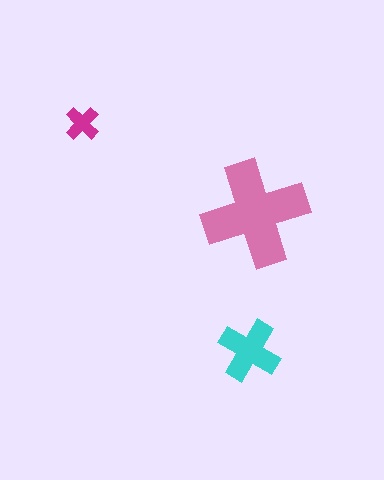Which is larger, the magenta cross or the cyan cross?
The cyan one.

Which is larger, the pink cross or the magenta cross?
The pink one.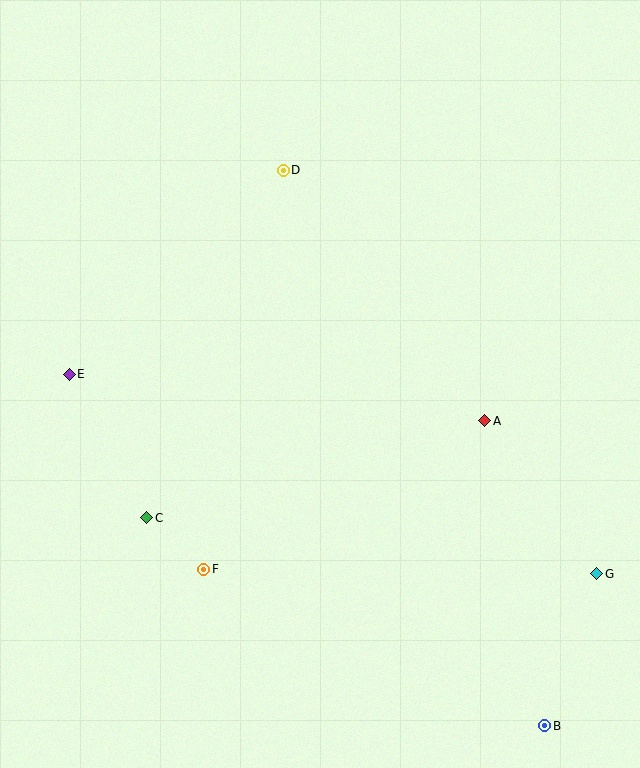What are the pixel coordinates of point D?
Point D is at (283, 170).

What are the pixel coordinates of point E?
Point E is at (69, 374).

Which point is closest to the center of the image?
Point A at (485, 421) is closest to the center.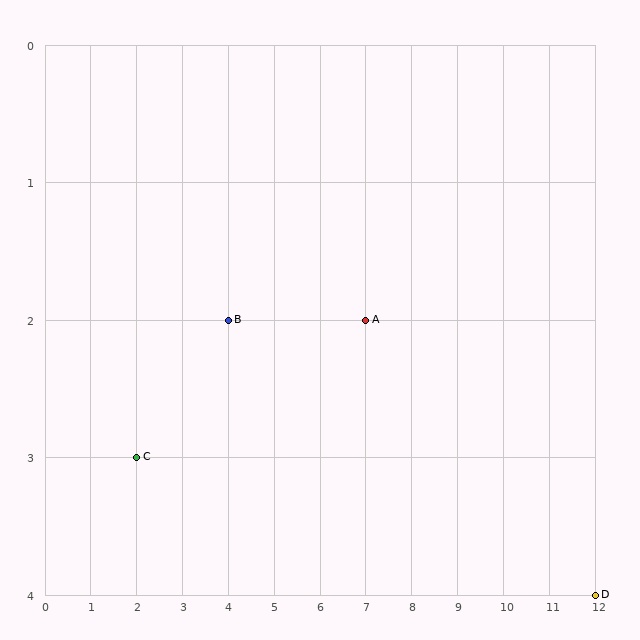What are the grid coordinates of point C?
Point C is at grid coordinates (2, 3).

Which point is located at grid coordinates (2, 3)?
Point C is at (2, 3).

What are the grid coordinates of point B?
Point B is at grid coordinates (4, 2).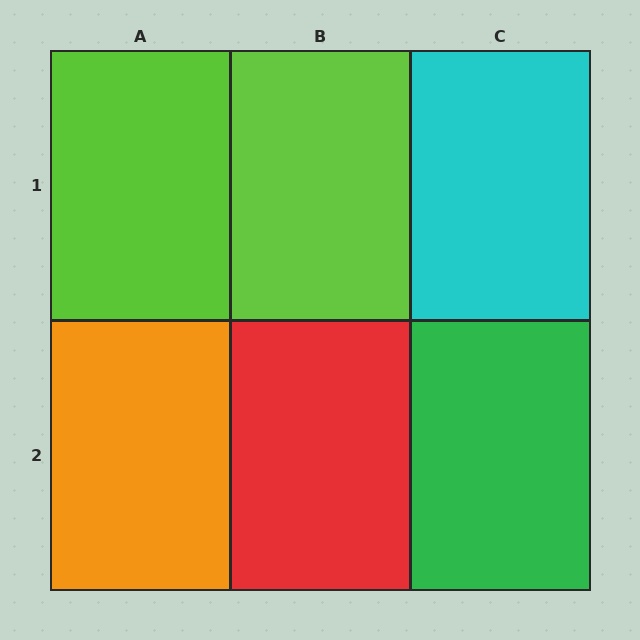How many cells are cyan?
1 cell is cyan.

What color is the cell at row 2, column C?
Green.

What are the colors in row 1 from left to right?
Lime, lime, cyan.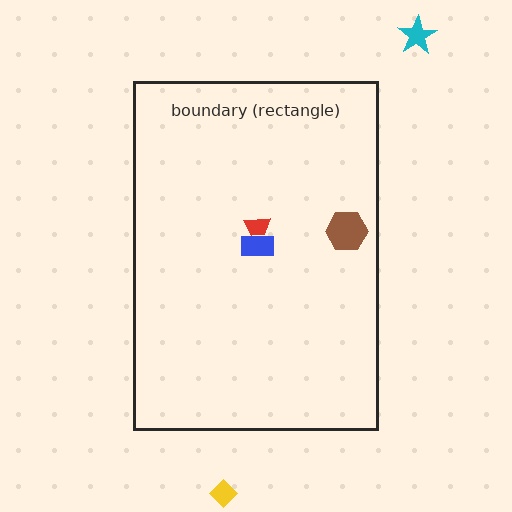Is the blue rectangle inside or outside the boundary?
Inside.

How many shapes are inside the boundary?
3 inside, 2 outside.